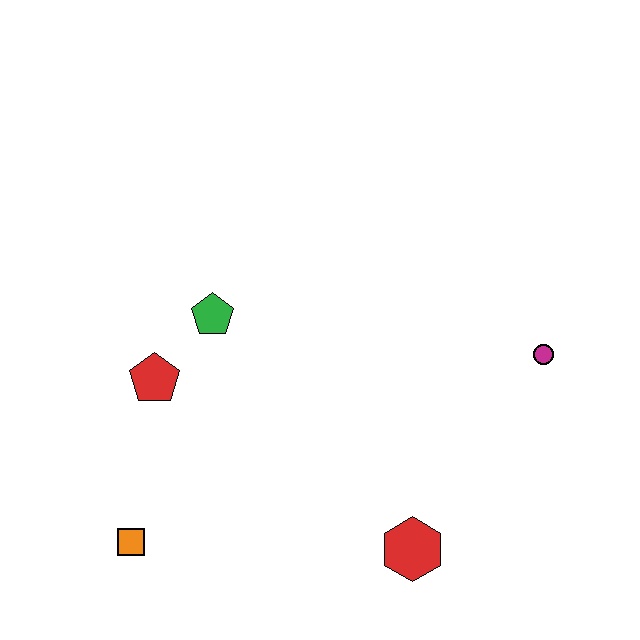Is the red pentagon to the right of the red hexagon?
No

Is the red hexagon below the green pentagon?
Yes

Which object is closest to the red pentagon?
The green pentagon is closest to the red pentagon.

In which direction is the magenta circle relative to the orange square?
The magenta circle is to the right of the orange square.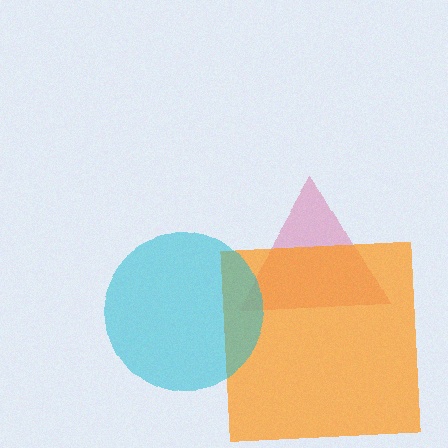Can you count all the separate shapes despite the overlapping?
Yes, there are 3 separate shapes.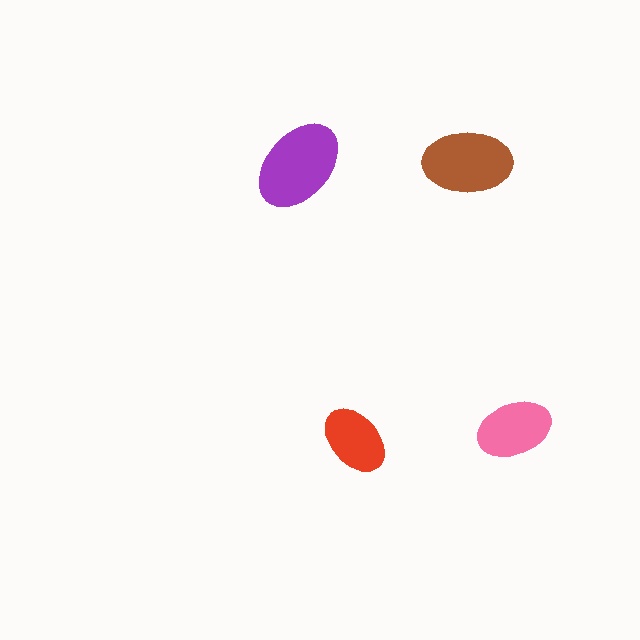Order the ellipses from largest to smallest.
the purple one, the brown one, the pink one, the red one.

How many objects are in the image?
There are 4 objects in the image.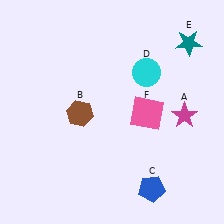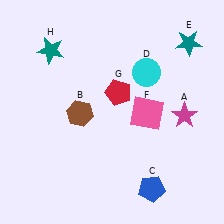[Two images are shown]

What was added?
A red pentagon (G), a teal star (H) were added in Image 2.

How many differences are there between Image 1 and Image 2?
There are 2 differences between the two images.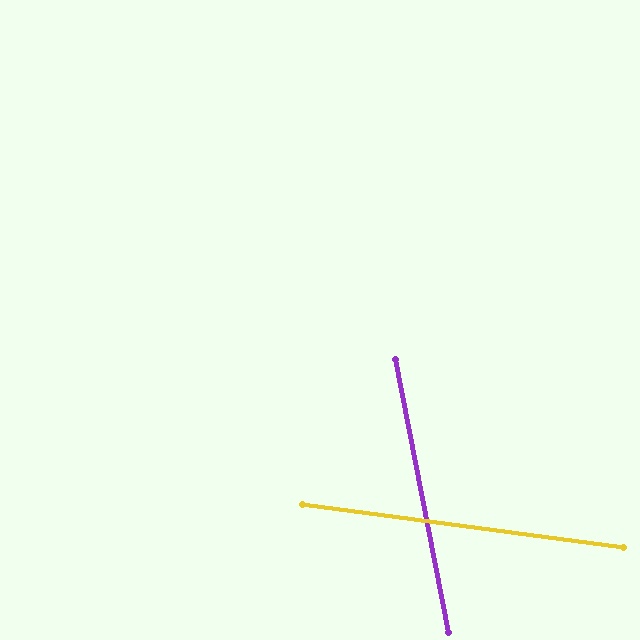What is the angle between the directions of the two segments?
Approximately 71 degrees.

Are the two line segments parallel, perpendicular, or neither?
Neither parallel nor perpendicular — they differ by about 71°.